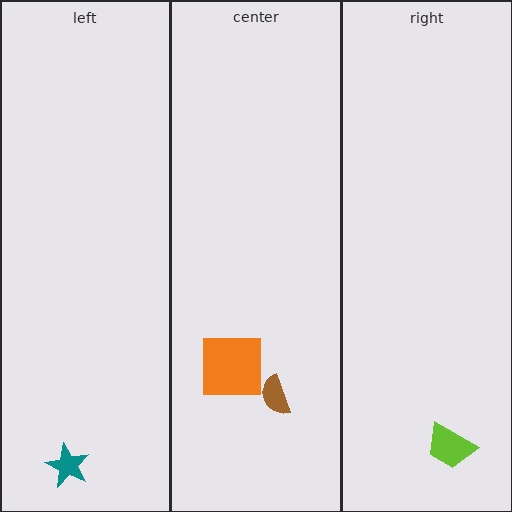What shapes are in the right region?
The lime trapezoid.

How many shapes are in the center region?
2.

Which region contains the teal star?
The left region.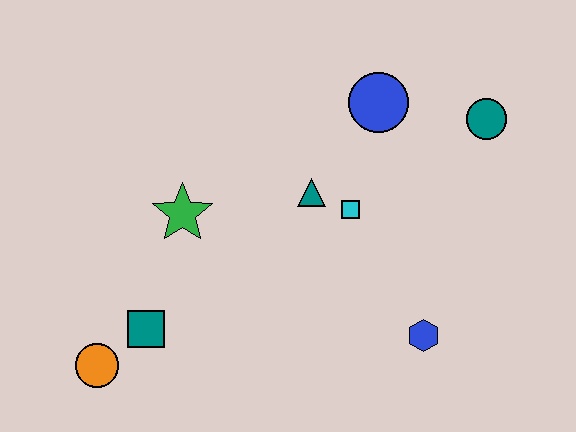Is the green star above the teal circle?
No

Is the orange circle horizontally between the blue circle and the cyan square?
No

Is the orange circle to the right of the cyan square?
No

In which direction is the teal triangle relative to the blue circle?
The teal triangle is below the blue circle.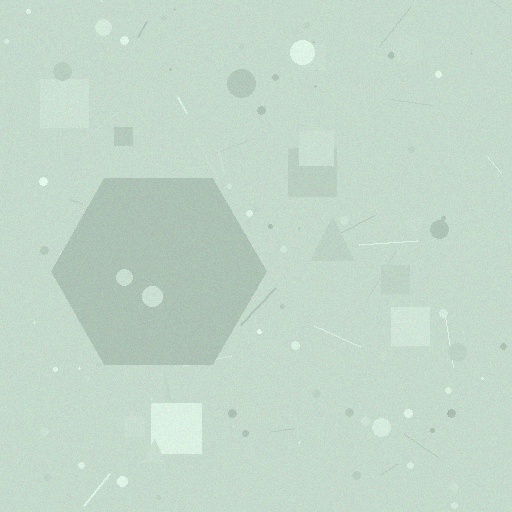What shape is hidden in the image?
A hexagon is hidden in the image.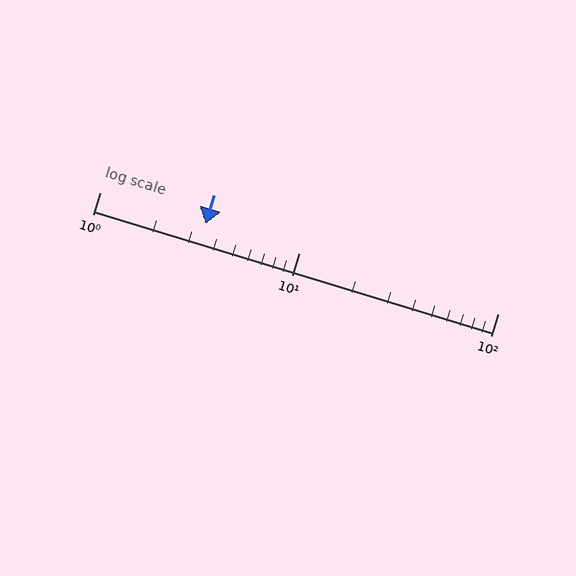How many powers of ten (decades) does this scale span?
The scale spans 2 decades, from 1 to 100.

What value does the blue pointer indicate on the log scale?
The pointer indicates approximately 3.4.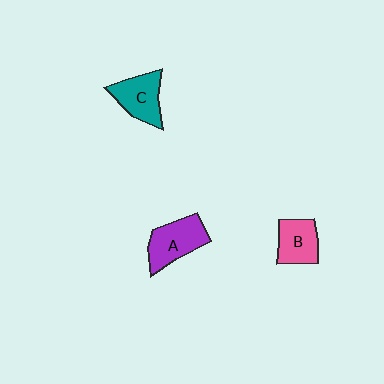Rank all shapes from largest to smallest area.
From largest to smallest: A (purple), C (teal), B (pink).